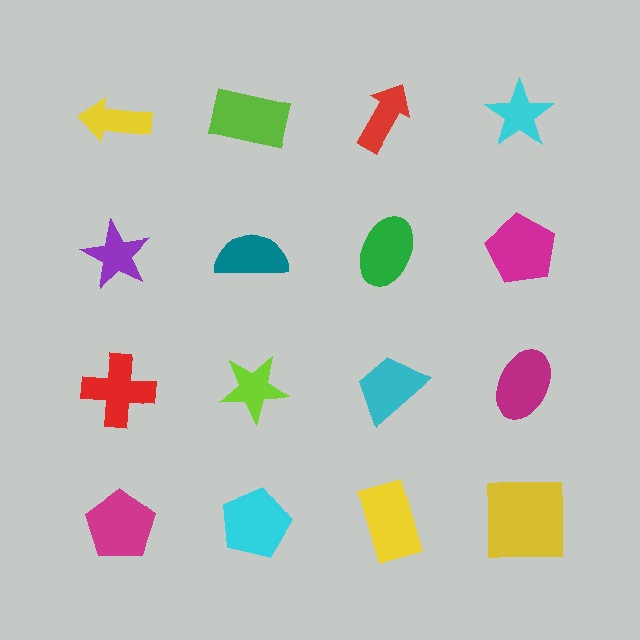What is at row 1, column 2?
A lime rectangle.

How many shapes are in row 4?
4 shapes.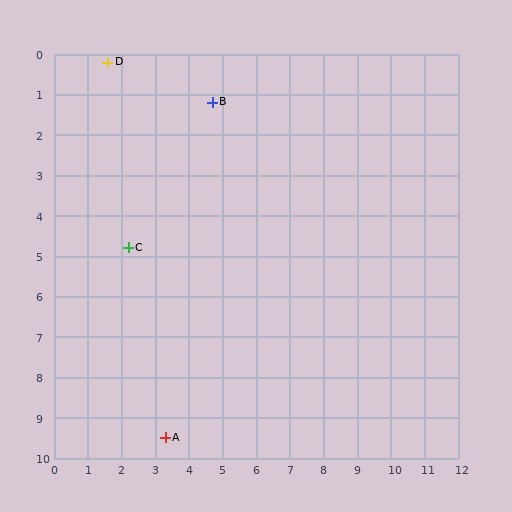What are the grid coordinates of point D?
Point D is at approximately (1.6, 0.2).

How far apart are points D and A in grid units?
Points D and A are about 9.5 grid units apart.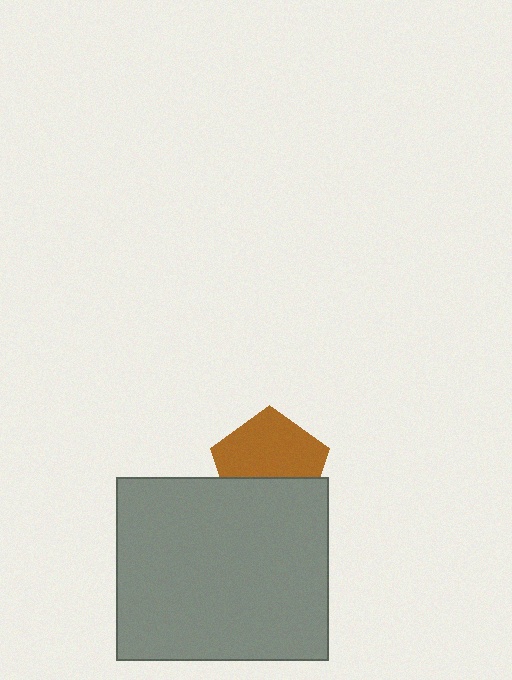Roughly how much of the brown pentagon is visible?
About half of it is visible (roughly 61%).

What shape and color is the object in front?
The object in front is a gray rectangle.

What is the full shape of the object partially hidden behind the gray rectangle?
The partially hidden object is a brown pentagon.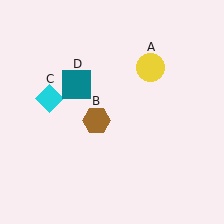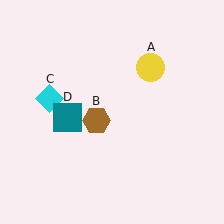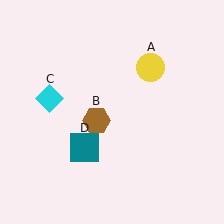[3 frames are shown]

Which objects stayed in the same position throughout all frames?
Yellow circle (object A) and brown hexagon (object B) and cyan diamond (object C) remained stationary.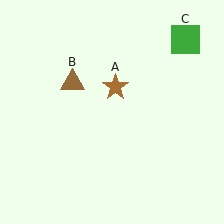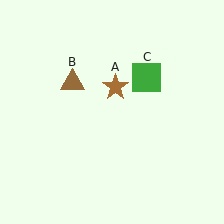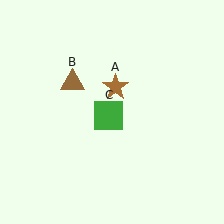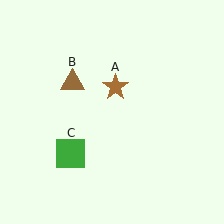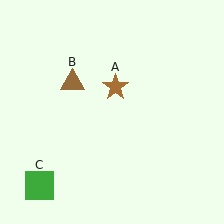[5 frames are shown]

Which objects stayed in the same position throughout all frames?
Brown star (object A) and brown triangle (object B) remained stationary.